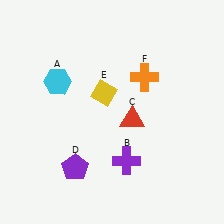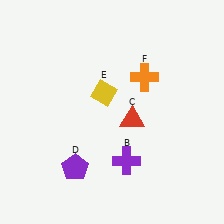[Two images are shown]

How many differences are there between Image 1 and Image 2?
There is 1 difference between the two images.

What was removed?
The cyan hexagon (A) was removed in Image 2.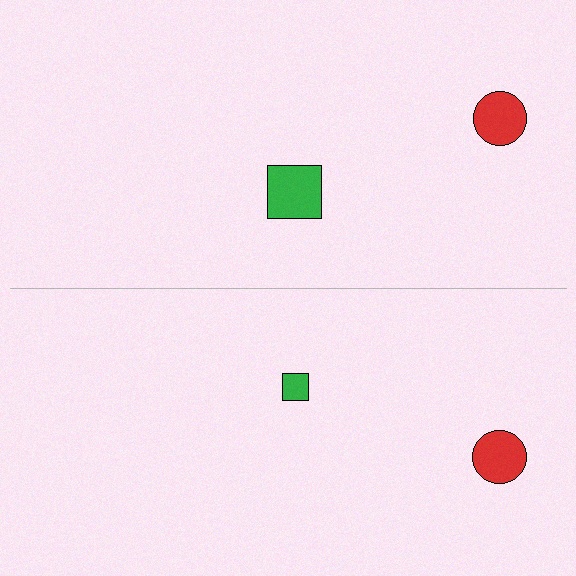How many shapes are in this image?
There are 4 shapes in this image.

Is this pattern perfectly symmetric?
No, the pattern is not perfectly symmetric. The green square on the bottom side has a different size than its mirror counterpart.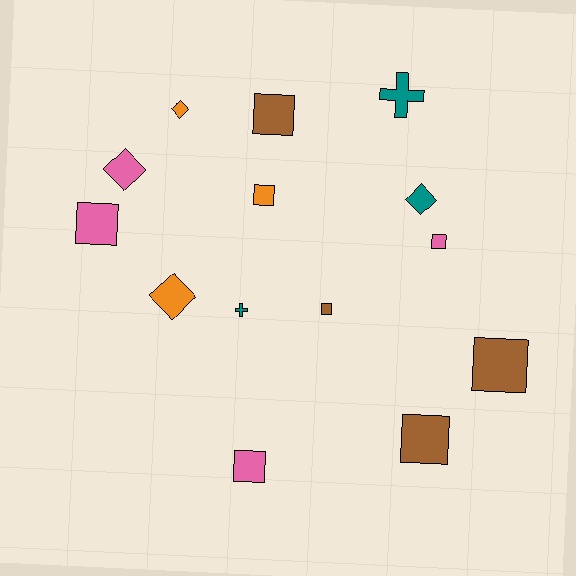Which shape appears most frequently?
Square, with 8 objects.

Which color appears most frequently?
Pink, with 4 objects.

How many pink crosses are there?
There are no pink crosses.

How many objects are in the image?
There are 14 objects.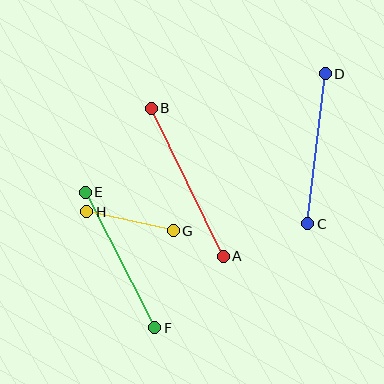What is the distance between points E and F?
The distance is approximately 152 pixels.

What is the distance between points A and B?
The distance is approximately 165 pixels.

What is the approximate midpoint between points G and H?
The midpoint is at approximately (130, 221) pixels.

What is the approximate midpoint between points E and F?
The midpoint is at approximately (120, 260) pixels.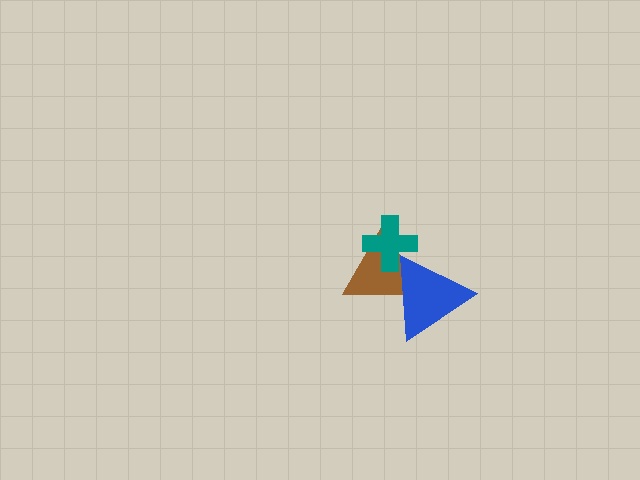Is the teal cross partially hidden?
No, no other shape covers it.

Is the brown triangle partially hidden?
Yes, it is partially covered by another shape.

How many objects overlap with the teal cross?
2 objects overlap with the teal cross.